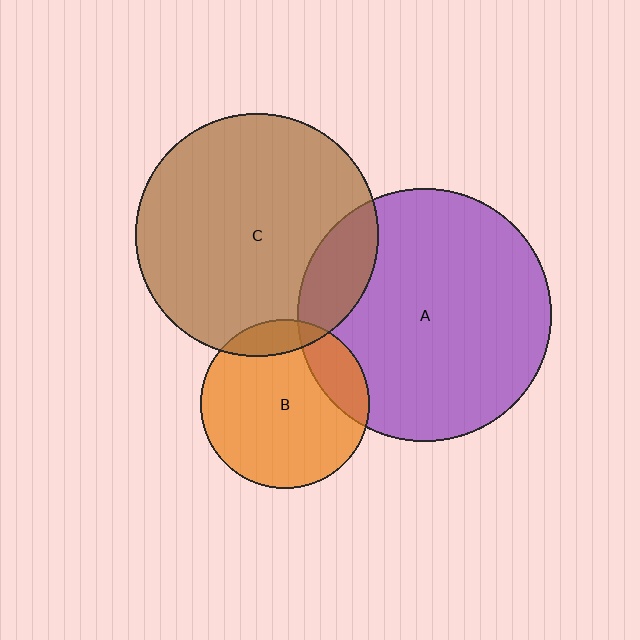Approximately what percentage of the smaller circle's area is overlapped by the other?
Approximately 10%.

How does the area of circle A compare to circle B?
Approximately 2.2 times.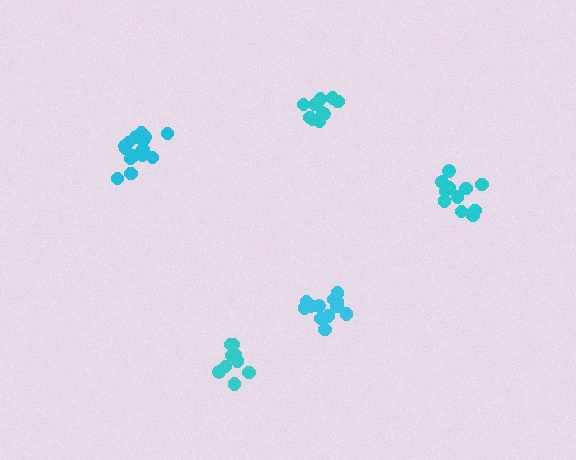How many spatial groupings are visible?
There are 5 spatial groupings.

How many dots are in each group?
Group 1: 11 dots, Group 2: 11 dots, Group 3: 15 dots, Group 4: 13 dots, Group 5: 9 dots (59 total).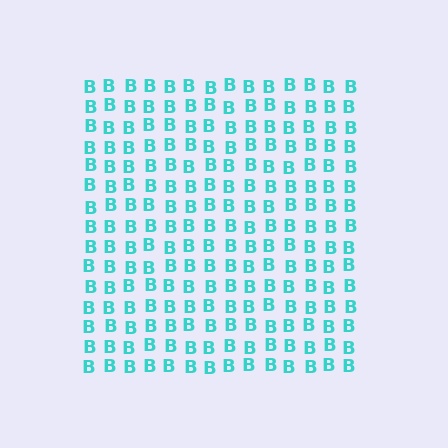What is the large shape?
The large shape is a square.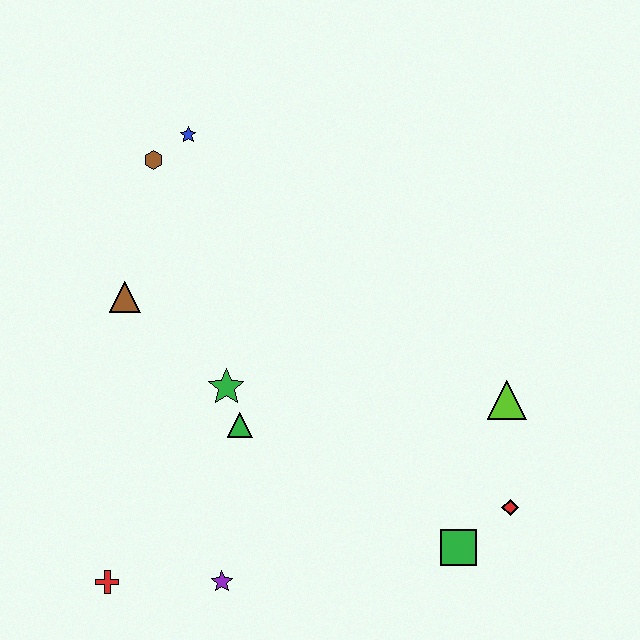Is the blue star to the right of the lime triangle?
No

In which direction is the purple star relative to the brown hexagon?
The purple star is below the brown hexagon.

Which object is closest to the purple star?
The red cross is closest to the purple star.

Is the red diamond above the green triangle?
No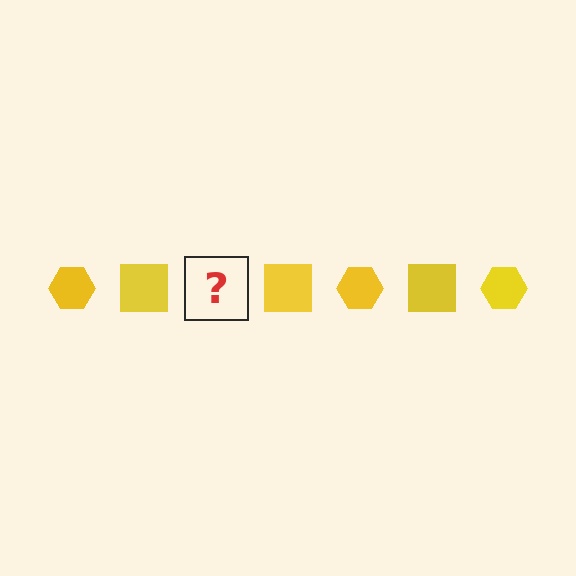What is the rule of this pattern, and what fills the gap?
The rule is that the pattern cycles through hexagon, square shapes in yellow. The gap should be filled with a yellow hexagon.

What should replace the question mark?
The question mark should be replaced with a yellow hexagon.